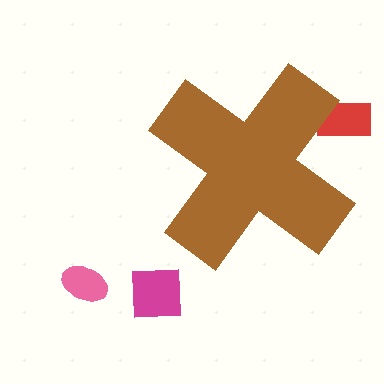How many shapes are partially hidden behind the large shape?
1 shape is partially hidden.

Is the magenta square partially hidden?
No, the magenta square is fully visible.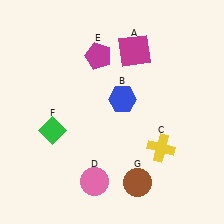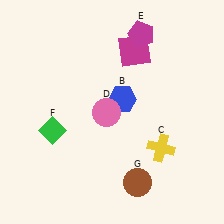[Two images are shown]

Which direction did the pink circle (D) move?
The pink circle (D) moved up.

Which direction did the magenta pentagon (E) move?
The magenta pentagon (E) moved right.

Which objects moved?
The objects that moved are: the pink circle (D), the magenta pentagon (E).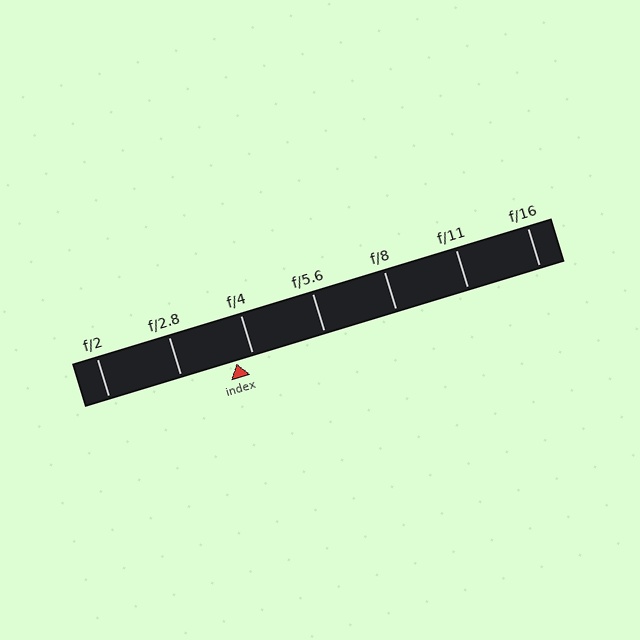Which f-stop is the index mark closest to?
The index mark is closest to f/4.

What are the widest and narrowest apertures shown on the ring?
The widest aperture shown is f/2 and the narrowest is f/16.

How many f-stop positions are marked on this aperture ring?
There are 7 f-stop positions marked.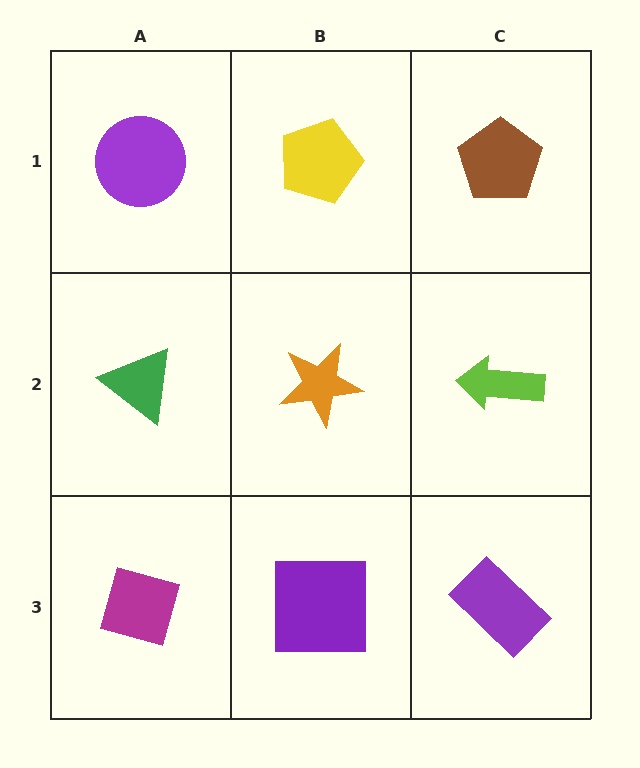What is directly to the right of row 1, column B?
A brown pentagon.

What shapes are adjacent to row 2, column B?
A yellow pentagon (row 1, column B), a purple square (row 3, column B), a green triangle (row 2, column A), a lime arrow (row 2, column C).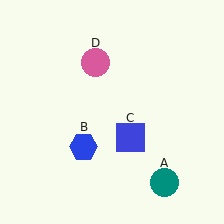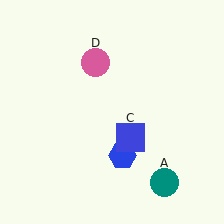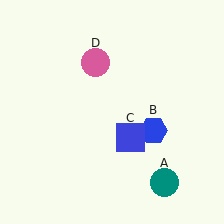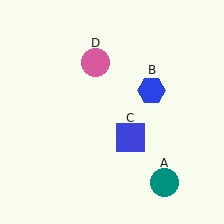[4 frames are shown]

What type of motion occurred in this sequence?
The blue hexagon (object B) rotated counterclockwise around the center of the scene.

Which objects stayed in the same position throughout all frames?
Teal circle (object A) and blue square (object C) and pink circle (object D) remained stationary.